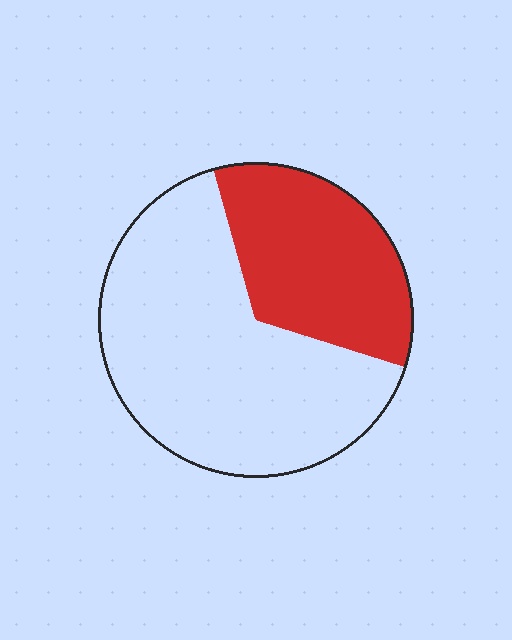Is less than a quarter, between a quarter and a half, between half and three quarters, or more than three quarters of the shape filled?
Between a quarter and a half.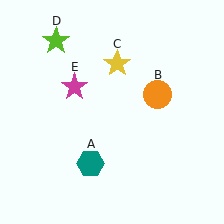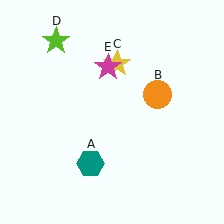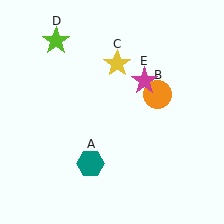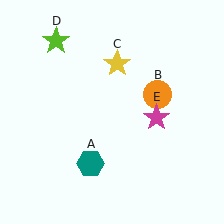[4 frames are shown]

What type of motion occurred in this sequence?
The magenta star (object E) rotated clockwise around the center of the scene.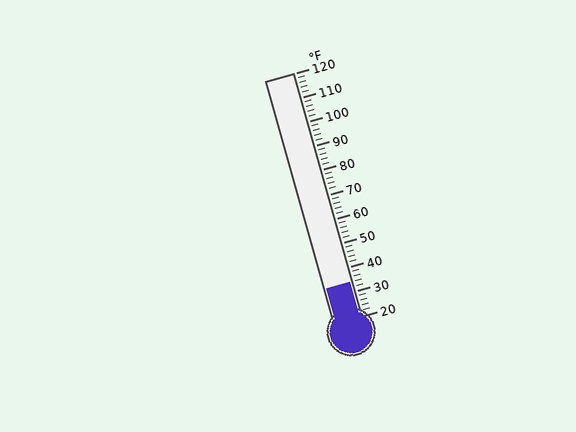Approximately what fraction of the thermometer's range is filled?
The thermometer is filled to approximately 15% of its range.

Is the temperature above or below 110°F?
The temperature is below 110°F.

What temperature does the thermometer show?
The thermometer shows approximately 34°F.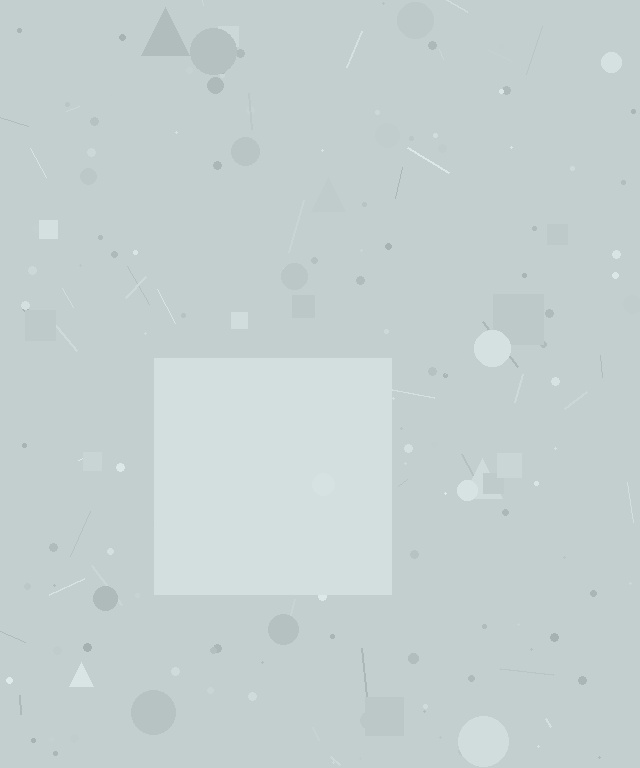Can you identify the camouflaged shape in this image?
The camouflaged shape is a square.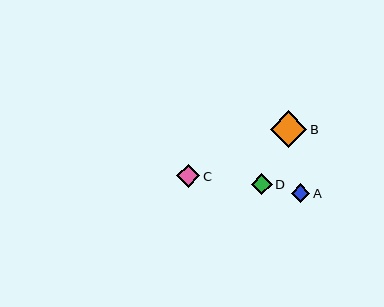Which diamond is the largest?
Diamond B is the largest with a size of approximately 36 pixels.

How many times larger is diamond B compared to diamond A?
Diamond B is approximately 1.9 times the size of diamond A.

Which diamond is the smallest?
Diamond A is the smallest with a size of approximately 19 pixels.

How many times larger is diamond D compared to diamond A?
Diamond D is approximately 1.1 times the size of diamond A.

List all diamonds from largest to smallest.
From largest to smallest: B, C, D, A.